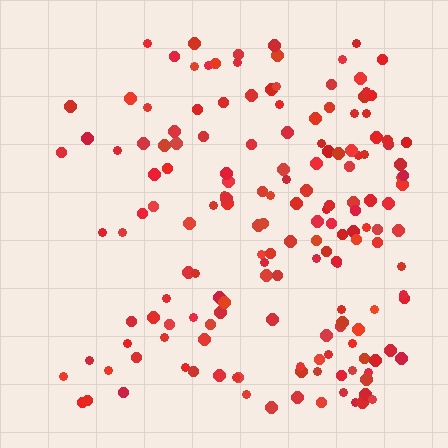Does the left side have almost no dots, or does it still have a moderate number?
Still a moderate number, just noticeably fewer than the right.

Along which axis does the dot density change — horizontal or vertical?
Horizontal.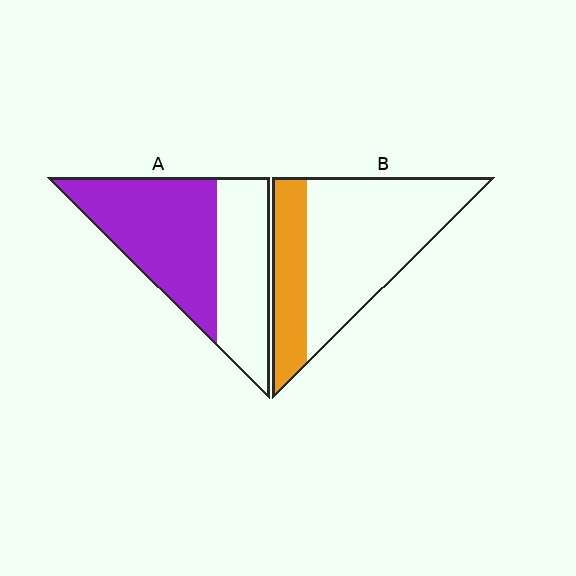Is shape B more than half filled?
No.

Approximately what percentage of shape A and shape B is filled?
A is approximately 60% and B is approximately 30%.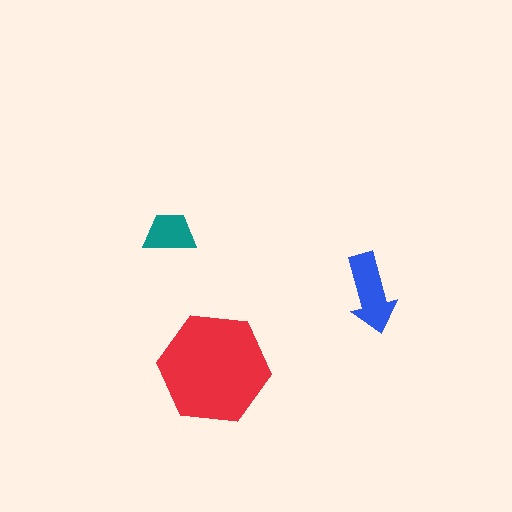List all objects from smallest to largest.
The teal trapezoid, the blue arrow, the red hexagon.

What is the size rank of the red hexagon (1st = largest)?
1st.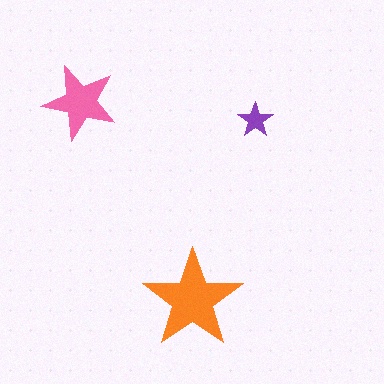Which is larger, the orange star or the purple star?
The orange one.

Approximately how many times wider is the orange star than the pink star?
About 1.5 times wider.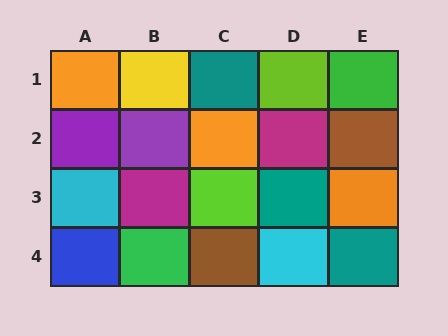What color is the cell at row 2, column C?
Orange.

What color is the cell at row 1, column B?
Yellow.